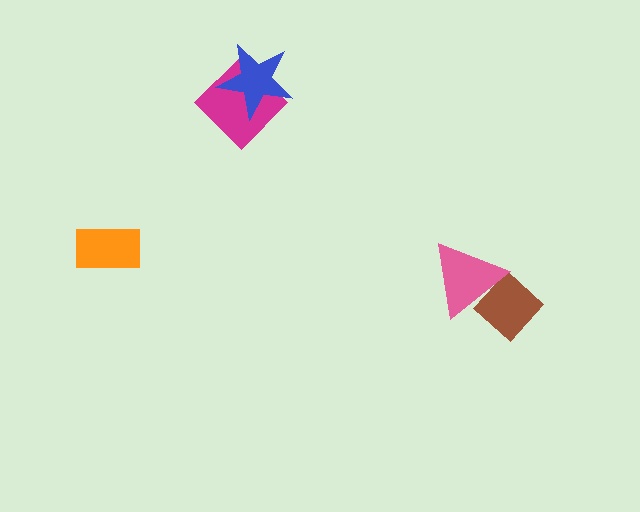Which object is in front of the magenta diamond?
The blue star is in front of the magenta diamond.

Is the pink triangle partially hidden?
No, no other shape covers it.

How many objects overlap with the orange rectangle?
0 objects overlap with the orange rectangle.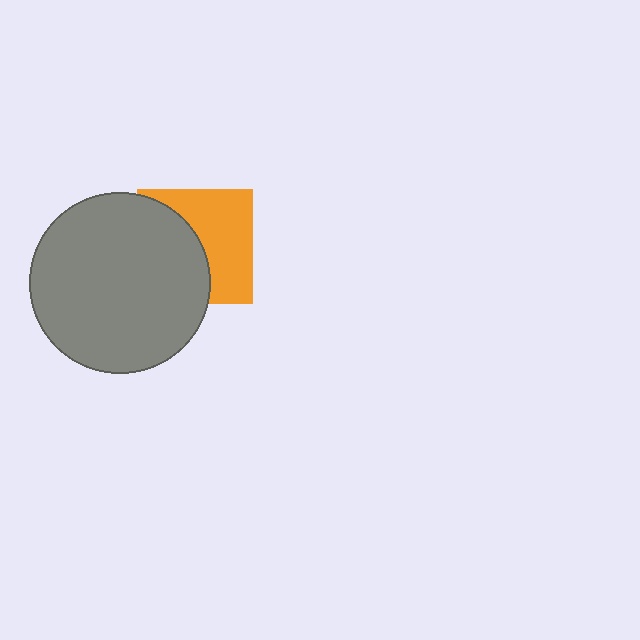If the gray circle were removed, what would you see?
You would see the complete orange square.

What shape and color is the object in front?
The object in front is a gray circle.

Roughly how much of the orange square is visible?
About half of it is visible (roughly 52%).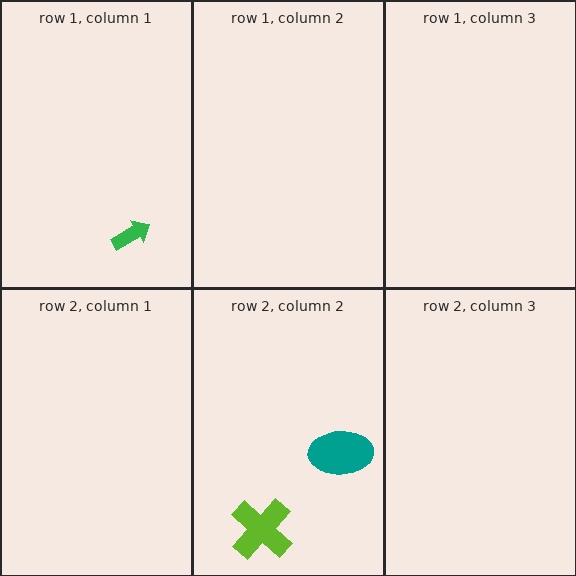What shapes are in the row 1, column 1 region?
The green arrow.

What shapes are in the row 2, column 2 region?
The teal ellipse, the lime cross.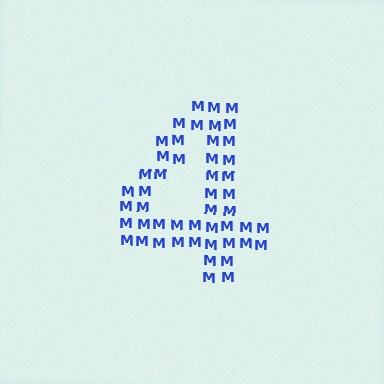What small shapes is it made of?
It is made of small letter M's.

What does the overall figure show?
The overall figure shows the digit 4.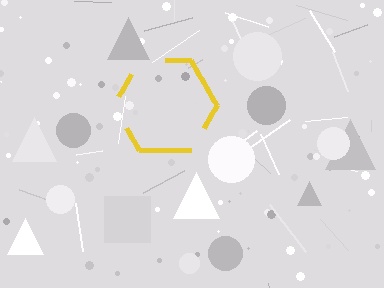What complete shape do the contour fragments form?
The contour fragments form a hexagon.